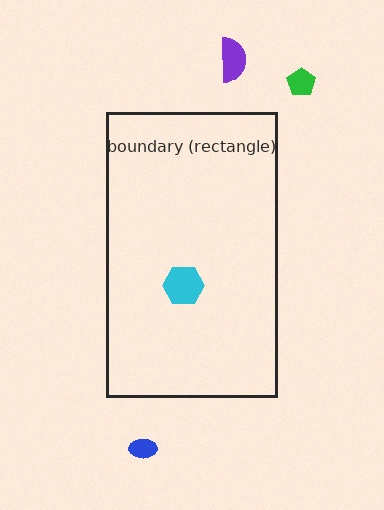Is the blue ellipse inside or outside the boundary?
Outside.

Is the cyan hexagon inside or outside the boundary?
Inside.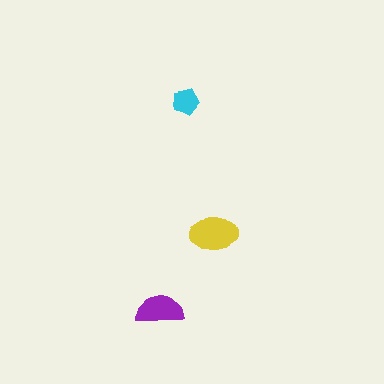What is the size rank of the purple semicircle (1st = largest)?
2nd.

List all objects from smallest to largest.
The cyan pentagon, the purple semicircle, the yellow ellipse.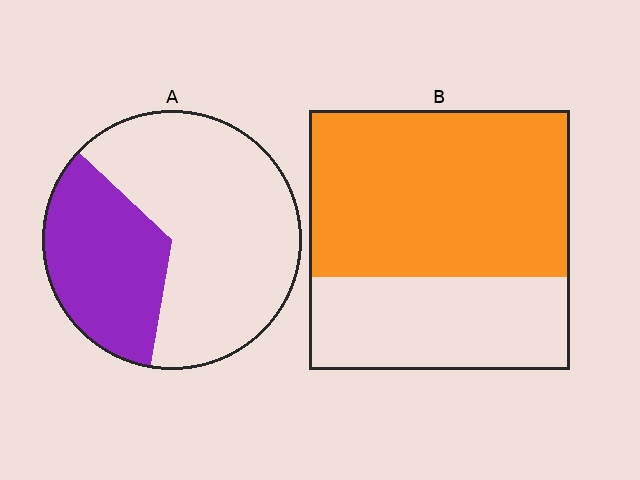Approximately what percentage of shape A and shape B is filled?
A is approximately 35% and B is approximately 65%.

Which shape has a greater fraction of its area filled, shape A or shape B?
Shape B.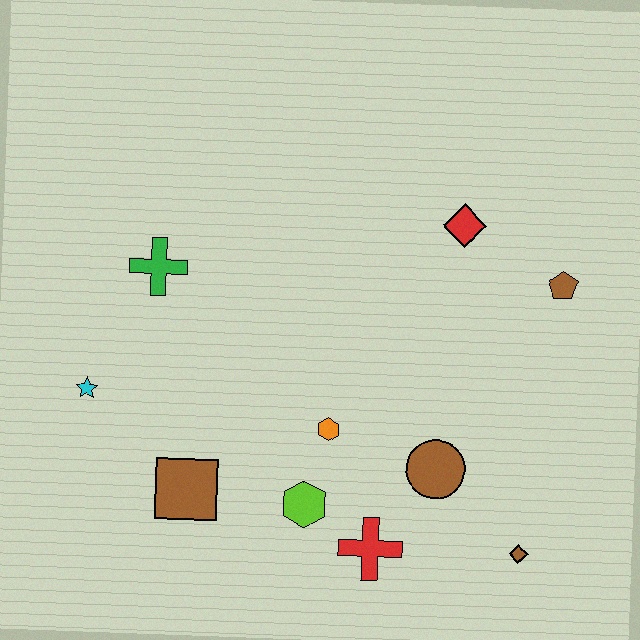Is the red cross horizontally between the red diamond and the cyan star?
Yes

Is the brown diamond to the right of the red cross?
Yes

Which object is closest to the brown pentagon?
The red diamond is closest to the brown pentagon.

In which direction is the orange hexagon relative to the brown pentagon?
The orange hexagon is to the left of the brown pentagon.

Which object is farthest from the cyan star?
The brown pentagon is farthest from the cyan star.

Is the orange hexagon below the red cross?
No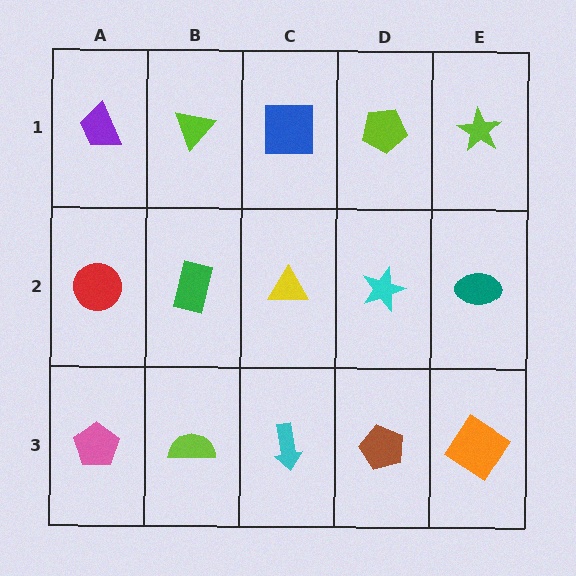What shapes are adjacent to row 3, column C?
A yellow triangle (row 2, column C), a lime semicircle (row 3, column B), a brown pentagon (row 3, column D).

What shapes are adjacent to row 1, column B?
A green rectangle (row 2, column B), a purple trapezoid (row 1, column A), a blue square (row 1, column C).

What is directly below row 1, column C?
A yellow triangle.